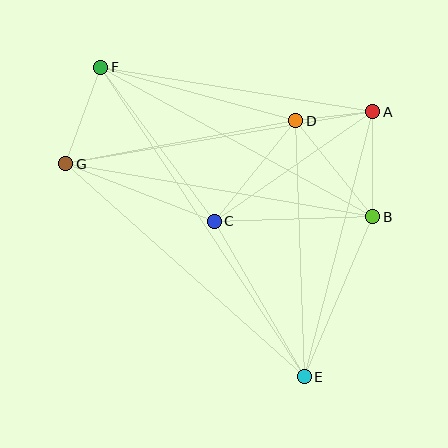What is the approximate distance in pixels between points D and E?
The distance between D and E is approximately 256 pixels.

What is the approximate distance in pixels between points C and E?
The distance between C and E is approximately 180 pixels.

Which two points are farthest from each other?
Points E and F are farthest from each other.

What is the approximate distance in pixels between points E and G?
The distance between E and G is approximately 320 pixels.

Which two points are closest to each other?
Points A and D are closest to each other.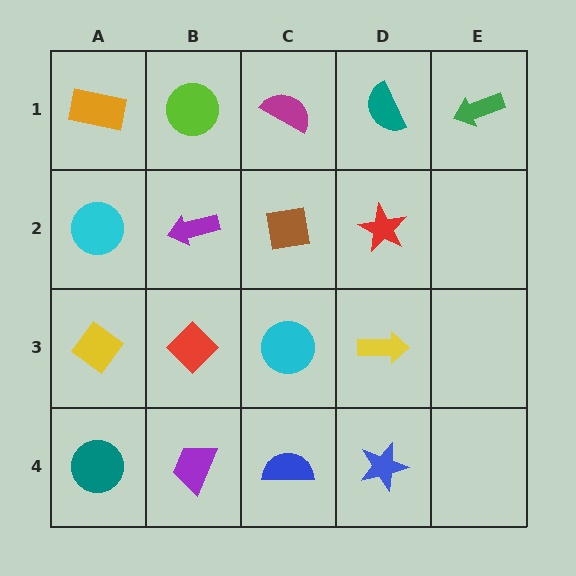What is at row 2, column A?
A cyan circle.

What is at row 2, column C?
A brown square.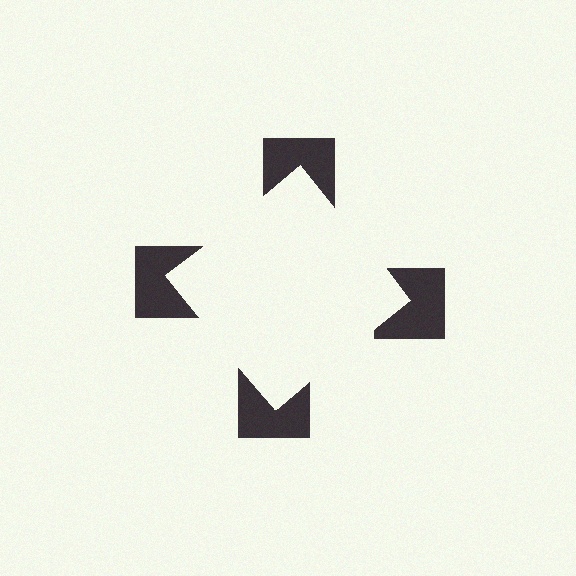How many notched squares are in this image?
There are 4 — one at each vertex of the illusory square.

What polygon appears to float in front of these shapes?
An illusory square — its edges are inferred from the aligned wedge cuts in the notched squares, not physically drawn.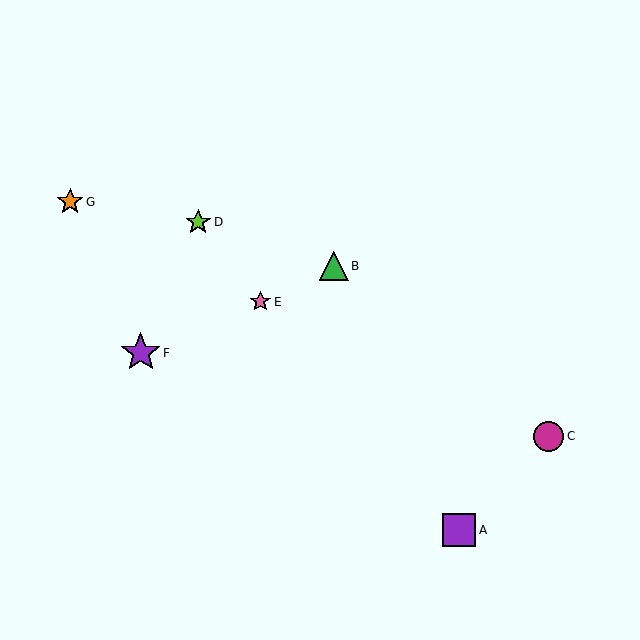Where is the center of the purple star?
The center of the purple star is at (141, 353).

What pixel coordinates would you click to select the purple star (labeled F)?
Click at (141, 353) to select the purple star F.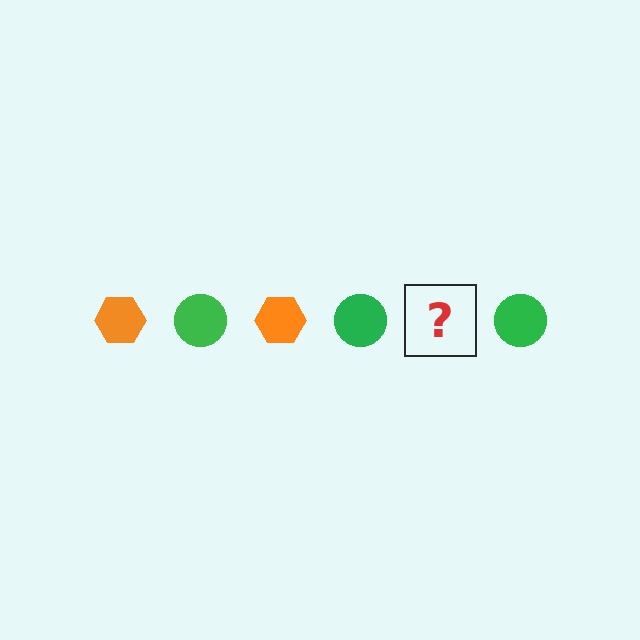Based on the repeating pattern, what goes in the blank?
The blank should be an orange hexagon.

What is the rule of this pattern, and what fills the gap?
The rule is that the pattern alternates between orange hexagon and green circle. The gap should be filled with an orange hexagon.